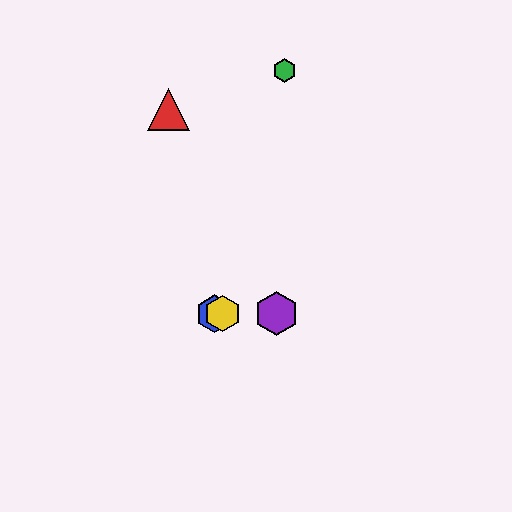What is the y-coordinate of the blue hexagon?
The blue hexagon is at y≈314.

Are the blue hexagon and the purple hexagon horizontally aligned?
Yes, both are at y≈314.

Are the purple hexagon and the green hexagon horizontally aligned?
No, the purple hexagon is at y≈314 and the green hexagon is at y≈71.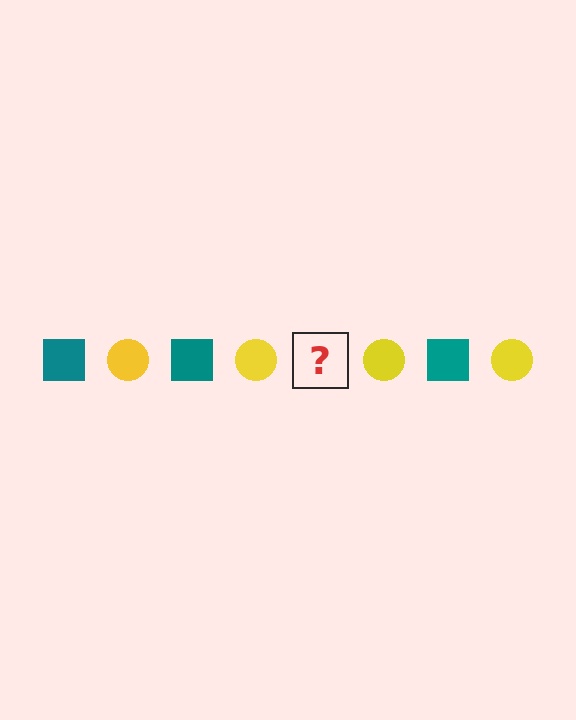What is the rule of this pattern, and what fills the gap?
The rule is that the pattern alternates between teal square and yellow circle. The gap should be filled with a teal square.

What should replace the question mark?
The question mark should be replaced with a teal square.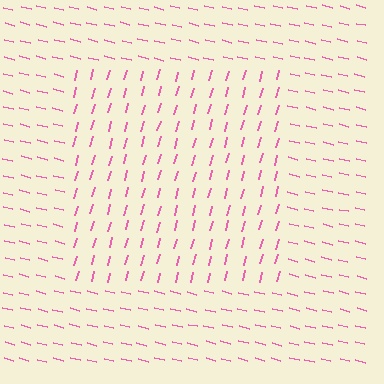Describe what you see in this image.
The image is filled with small pink line segments. A rectangle region in the image has lines oriented differently from the surrounding lines, creating a visible texture boundary.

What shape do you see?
I see a rectangle.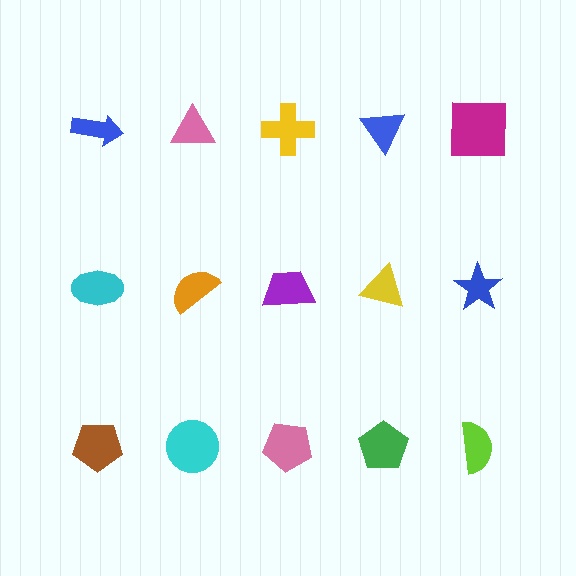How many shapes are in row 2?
5 shapes.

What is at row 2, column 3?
A purple trapezoid.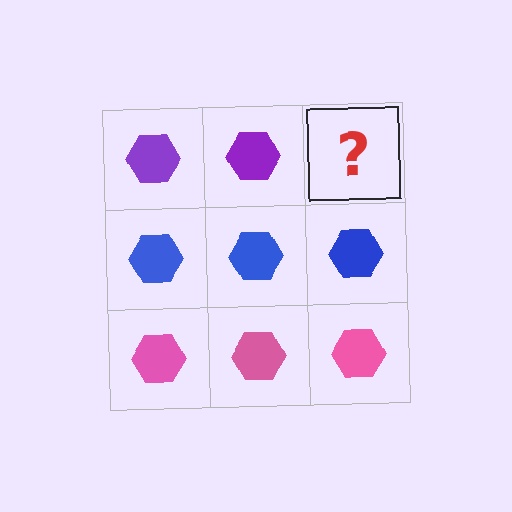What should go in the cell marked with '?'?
The missing cell should contain a purple hexagon.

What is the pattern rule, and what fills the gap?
The rule is that each row has a consistent color. The gap should be filled with a purple hexagon.